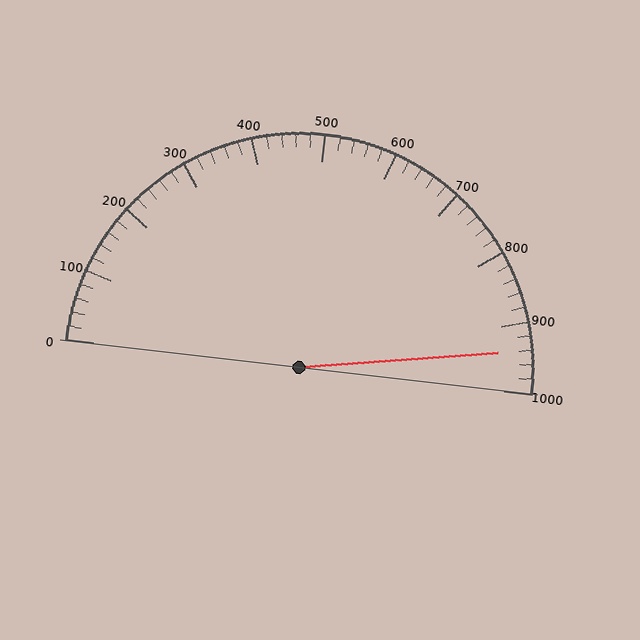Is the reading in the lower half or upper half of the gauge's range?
The reading is in the upper half of the range (0 to 1000).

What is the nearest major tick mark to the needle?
The nearest major tick mark is 900.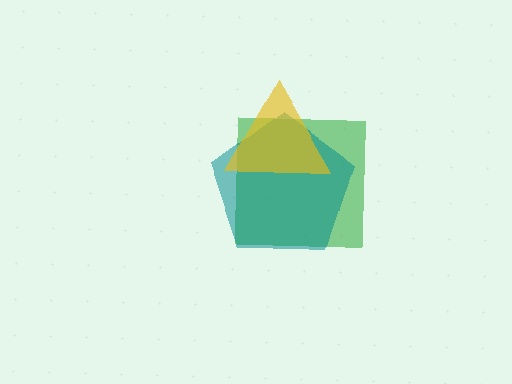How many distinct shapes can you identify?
There are 3 distinct shapes: a green square, a teal pentagon, a yellow triangle.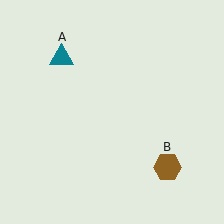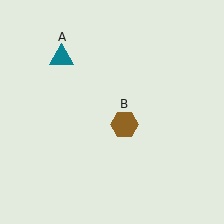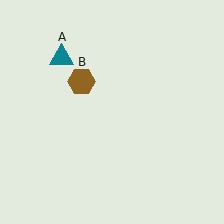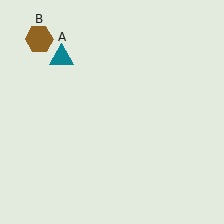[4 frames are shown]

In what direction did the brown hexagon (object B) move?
The brown hexagon (object B) moved up and to the left.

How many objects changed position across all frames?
1 object changed position: brown hexagon (object B).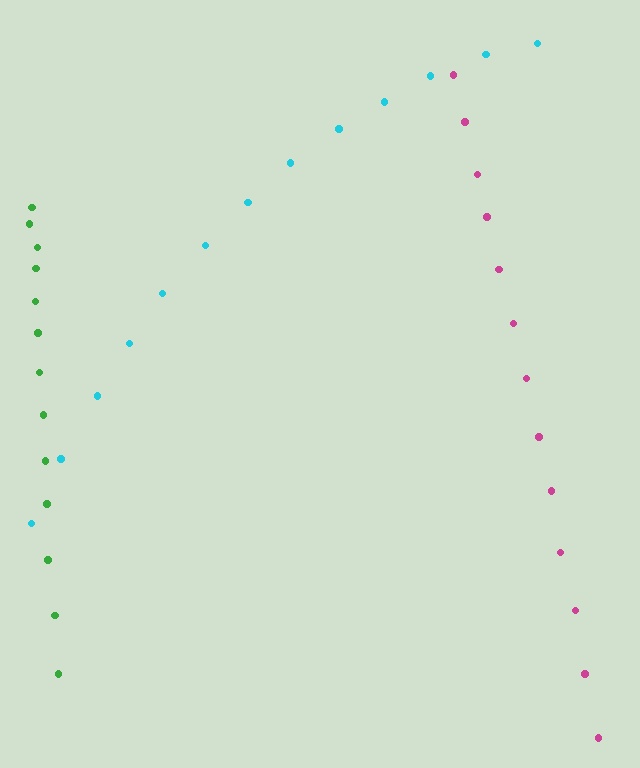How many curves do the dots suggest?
There are 3 distinct paths.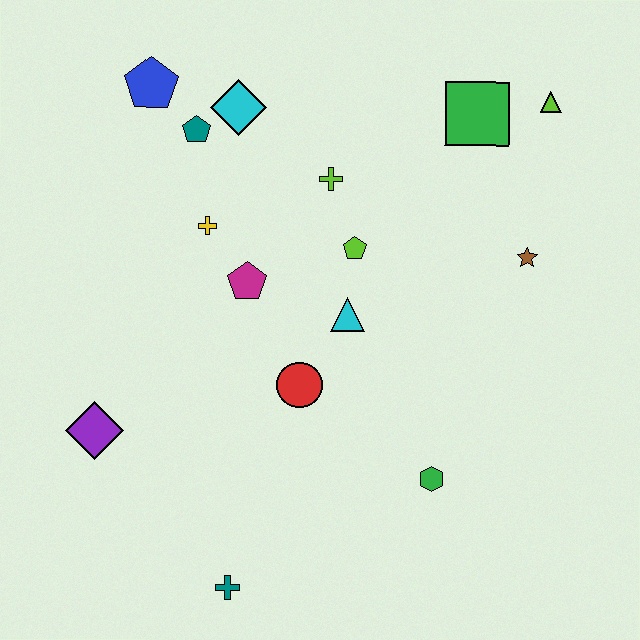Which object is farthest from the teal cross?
The lime triangle is farthest from the teal cross.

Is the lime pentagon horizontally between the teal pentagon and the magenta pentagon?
No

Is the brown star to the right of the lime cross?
Yes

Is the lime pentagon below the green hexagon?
No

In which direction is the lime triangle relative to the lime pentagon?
The lime triangle is to the right of the lime pentagon.